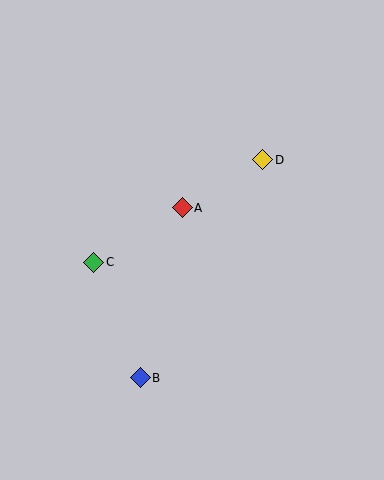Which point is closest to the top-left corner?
Point A is closest to the top-left corner.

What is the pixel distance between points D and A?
The distance between D and A is 94 pixels.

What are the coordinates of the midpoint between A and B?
The midpoint between A and B is at (161, 293).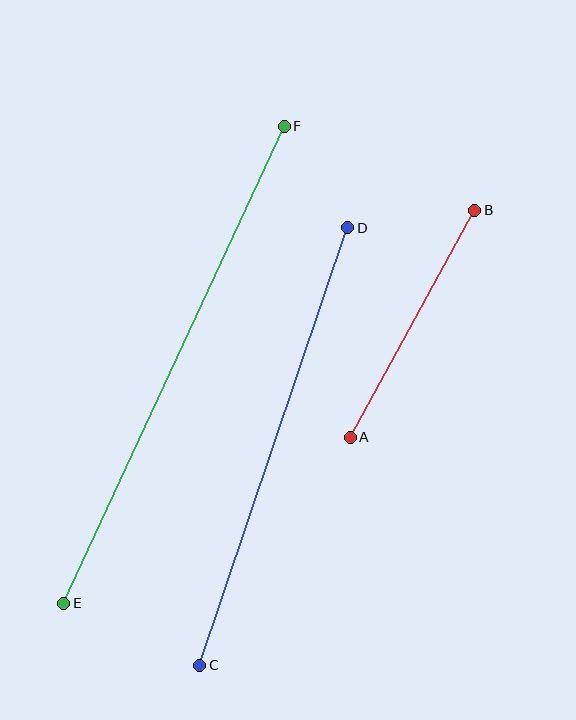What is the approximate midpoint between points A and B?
The midpoint is at approximately (412, 324) pixels.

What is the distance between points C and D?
The distance is approximately 462 pixels.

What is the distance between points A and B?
The distance is approximately 259 pixels.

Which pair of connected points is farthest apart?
Points E and F are farthest apart.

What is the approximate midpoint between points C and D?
The midpoint is at approximately (274, 447) pixels.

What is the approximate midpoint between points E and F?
The midpoint is at approximately (174, 365) pixels.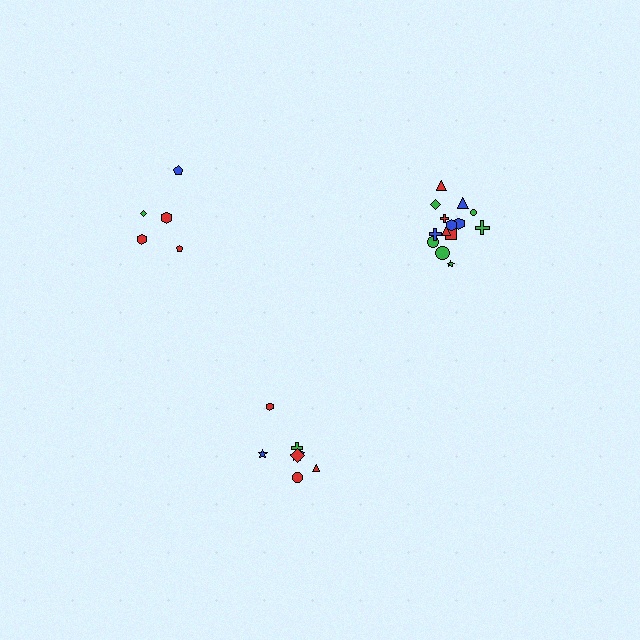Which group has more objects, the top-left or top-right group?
The top-right group.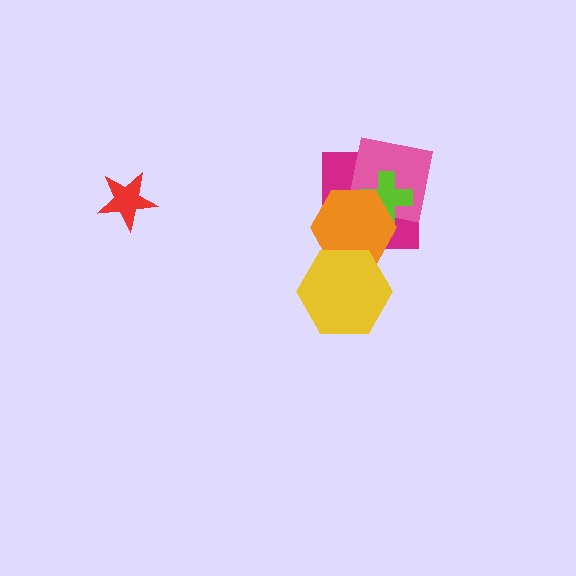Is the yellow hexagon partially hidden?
No, no other shape covers it.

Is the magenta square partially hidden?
Yes, it is partially covered by another shape.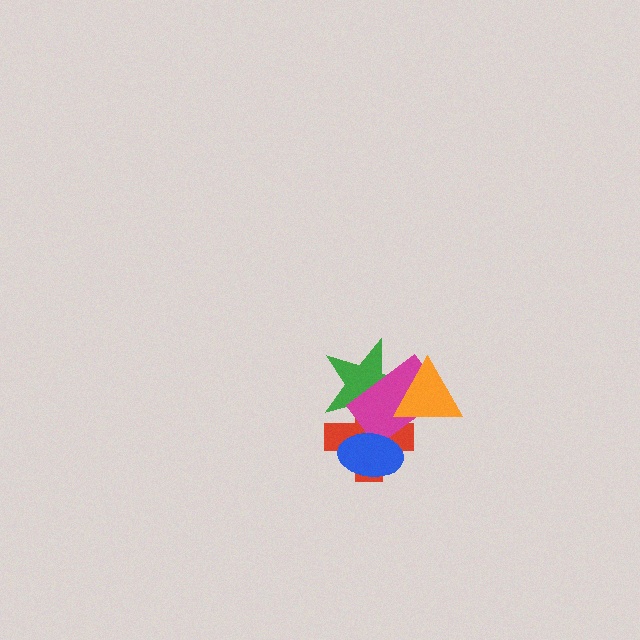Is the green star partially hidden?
Yes, it is partially covered by another shape.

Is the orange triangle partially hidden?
No, no other shape covers it.